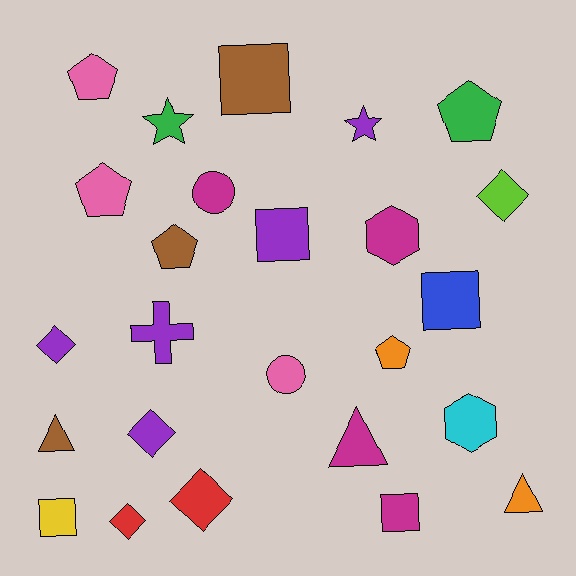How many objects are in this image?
There are 25 objects.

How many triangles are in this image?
There are 3 triangles.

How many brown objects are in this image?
There are 3 brown objects.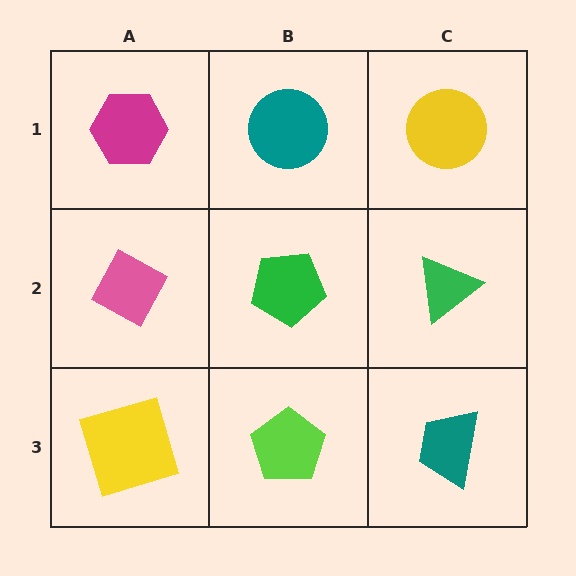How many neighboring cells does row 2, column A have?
3.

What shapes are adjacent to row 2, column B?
A teal circle (row 1, column B), a lime pentagon (row 3, column B), a pink diamond (row 2, column A), a green triangle (row 2, column C).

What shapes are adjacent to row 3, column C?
A green triangle (row 2, column C), a lime pentagon (row 3, column B).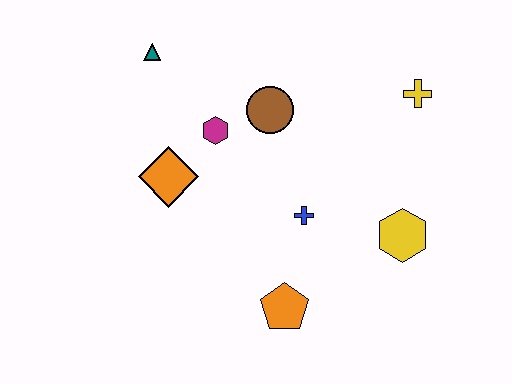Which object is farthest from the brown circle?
The orange pentagon is farthest from the brown circle.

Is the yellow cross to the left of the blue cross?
No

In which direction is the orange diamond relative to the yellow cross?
The orange diamond is to the left of the yellow cross.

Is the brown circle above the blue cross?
Yes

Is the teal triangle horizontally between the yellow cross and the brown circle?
No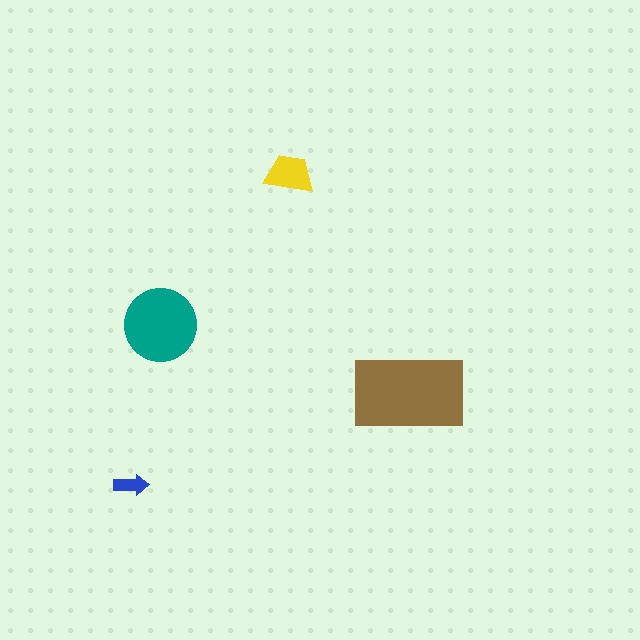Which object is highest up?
The yellow trapezoid is topmost.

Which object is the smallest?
The blue arrow.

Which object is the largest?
The brown rectangle.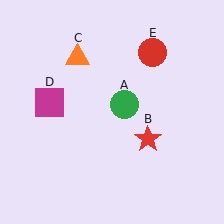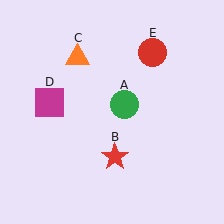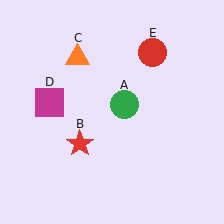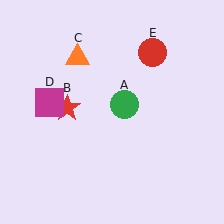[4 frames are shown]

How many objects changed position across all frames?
1 object changed position: red star (object B).